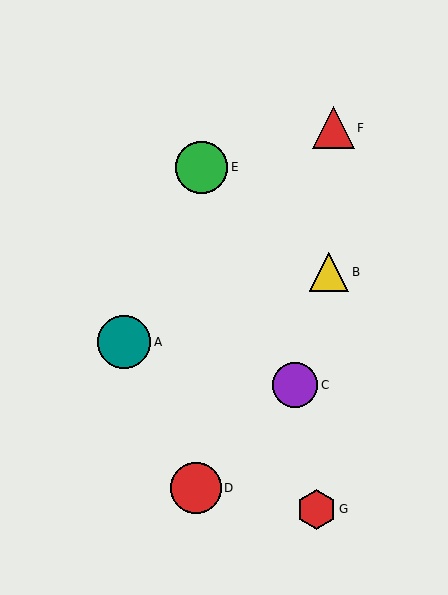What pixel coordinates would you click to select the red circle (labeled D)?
Click at (196, 488) to select the red circle D.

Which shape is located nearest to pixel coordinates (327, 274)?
The yellow triangle (labeled B) at (329, 272) is nearest to that location.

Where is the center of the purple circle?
The center of the purple circle is at (295, 385).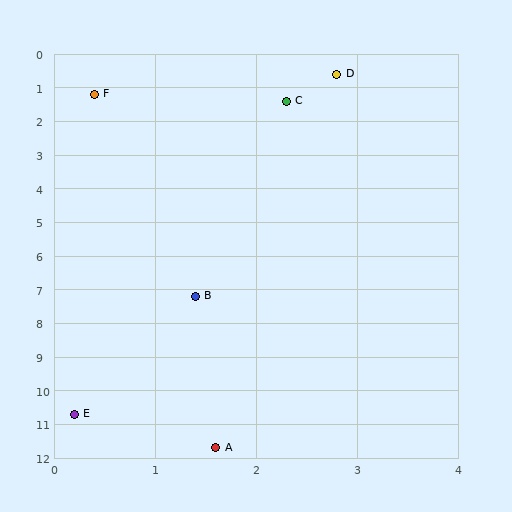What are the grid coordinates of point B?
Point B is at approximately (1.4, 7.2).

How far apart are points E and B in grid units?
Points E and B are about 3.7 grid units apart.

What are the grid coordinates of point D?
Point D is at approximately (2.8, 0.6).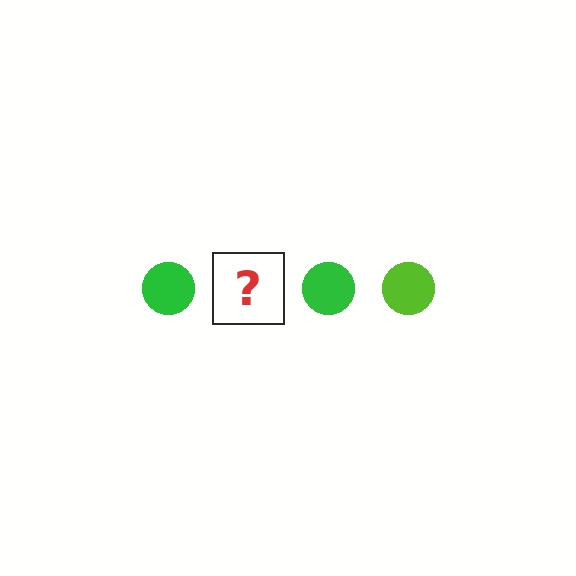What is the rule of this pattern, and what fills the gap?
The rule is that the pattern cycles through green, lime circles. The gap should be filled with a lime circle.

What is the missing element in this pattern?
The missing element is a lime circle.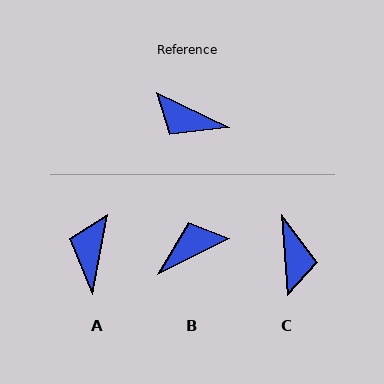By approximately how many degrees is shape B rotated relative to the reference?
Approximately 128 degrees clockwise.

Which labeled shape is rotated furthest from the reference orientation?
B, about 128 degrees away.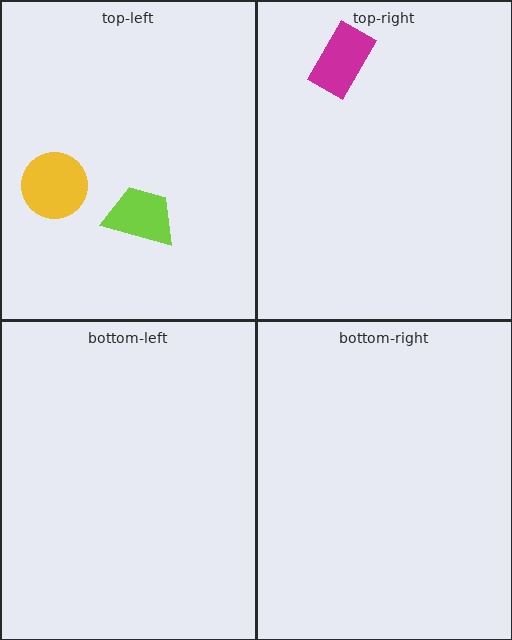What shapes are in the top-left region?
The yellow circle, the lime trapezoid.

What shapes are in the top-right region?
The magenta rectangle.